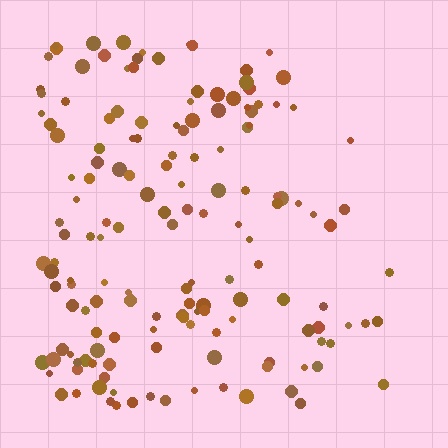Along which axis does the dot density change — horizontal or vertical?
Horizontal.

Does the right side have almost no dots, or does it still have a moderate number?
Still a moderate number, just noticeably fewer than the left.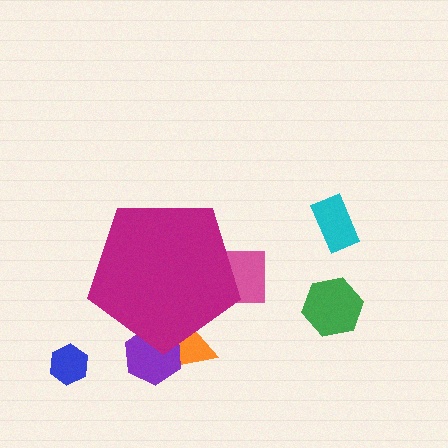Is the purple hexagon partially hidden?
Yes, the purple hexagon is partially hidden behind the magenta pentagon.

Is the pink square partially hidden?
Yes, the pink square is partially hidden behind the magenta pentagon.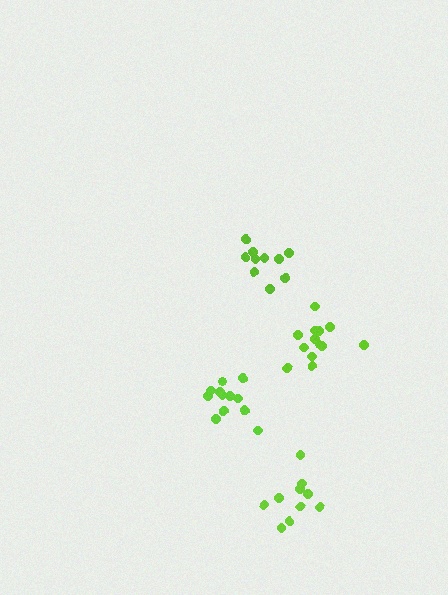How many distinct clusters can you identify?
There are 4 distinct clusters.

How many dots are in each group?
Group 1: 10 dots, Group 2: 12 dots, Group 3: 13 dots, Group 4: 10 dots (45 total).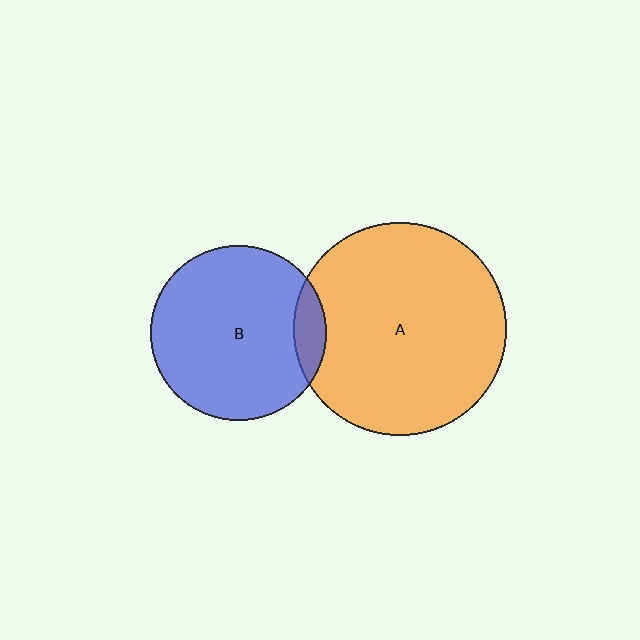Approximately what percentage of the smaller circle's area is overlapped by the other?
Approximately 10%.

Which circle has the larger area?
Circle A (orange).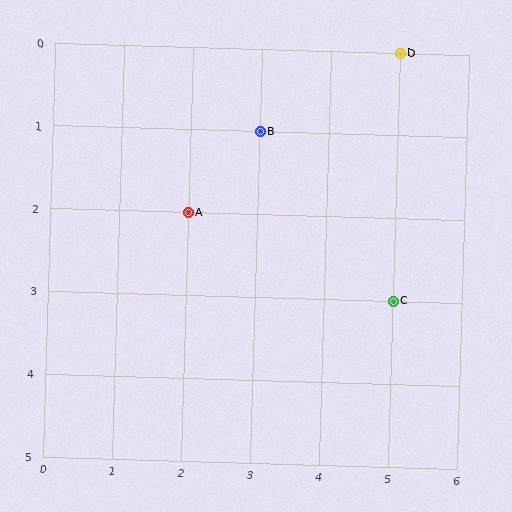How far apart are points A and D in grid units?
Points A and D are 3 columns and 2 rows apart (about 3.6 grid units diagonally).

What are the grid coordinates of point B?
Point B is at grid coordinates (3, 1).